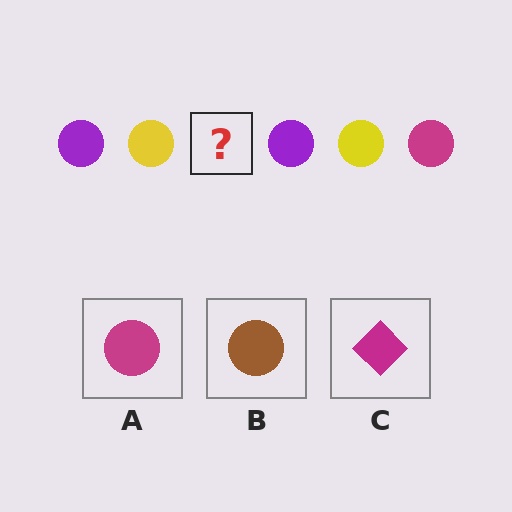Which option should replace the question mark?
Option A.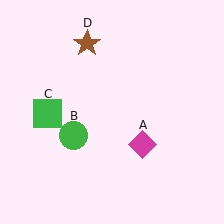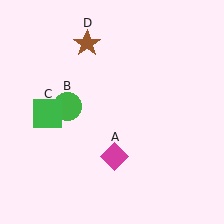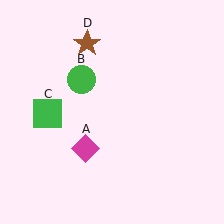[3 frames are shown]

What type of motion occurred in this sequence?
The magenta diamond (object A), green circle (object B) rotated clockwise around the center of the scene.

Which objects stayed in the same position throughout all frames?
Green square (object C) and brown star (object D) remained stationary.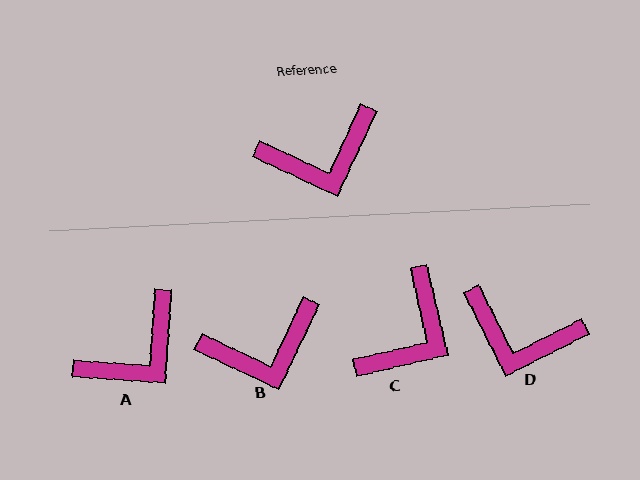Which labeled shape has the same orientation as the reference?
B.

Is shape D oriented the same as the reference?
No, it is off by about 38 degrees.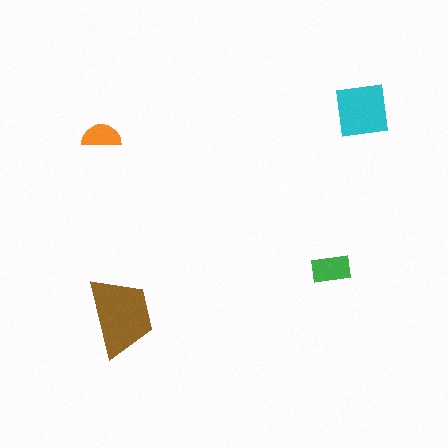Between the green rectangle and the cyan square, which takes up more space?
The cyan square.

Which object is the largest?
The brown trapezoid.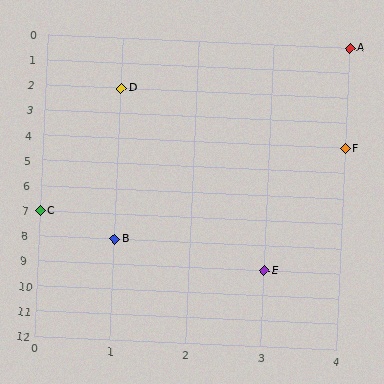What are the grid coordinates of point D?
Point D is at grid coordinates (1, 2).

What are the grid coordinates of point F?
Point F is at grid coordinates (4, 4).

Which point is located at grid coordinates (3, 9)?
Point E is at (3, 9).